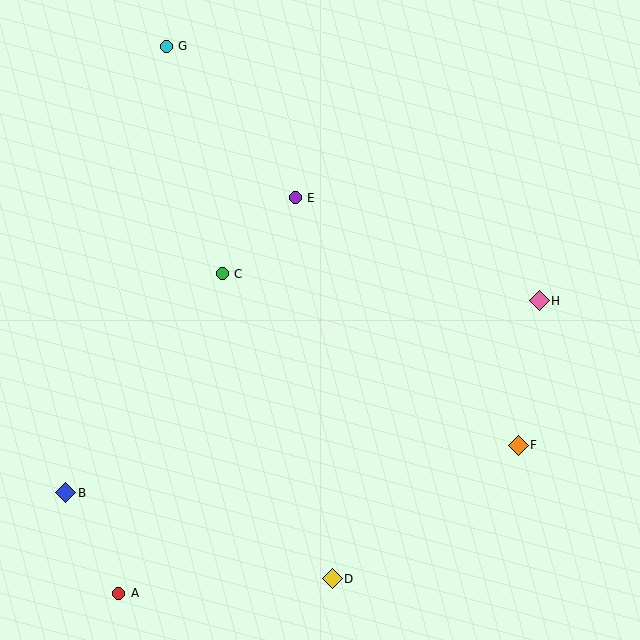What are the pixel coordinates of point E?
Point E is at (295, 198).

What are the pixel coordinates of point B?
Point B is at (65, 493).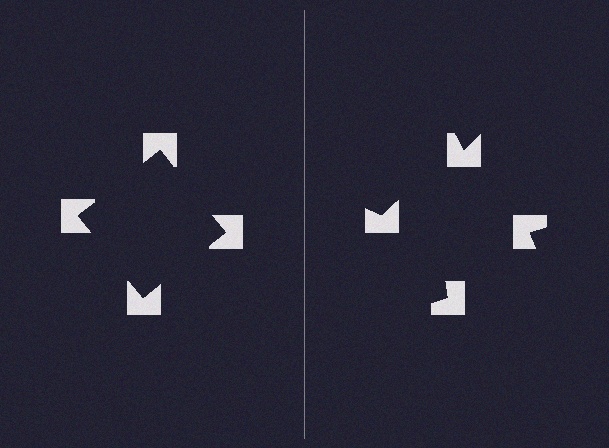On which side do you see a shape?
An illusory square appears on the left side. On the right side the wedge cuts are rotated, so no coherent shape forms.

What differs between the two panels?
The notched squares are positioned identically on both sides; only the wedge orientations differ. On the left they align to a square; on the right they are misaligned.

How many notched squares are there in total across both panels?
8 — 4 on each side.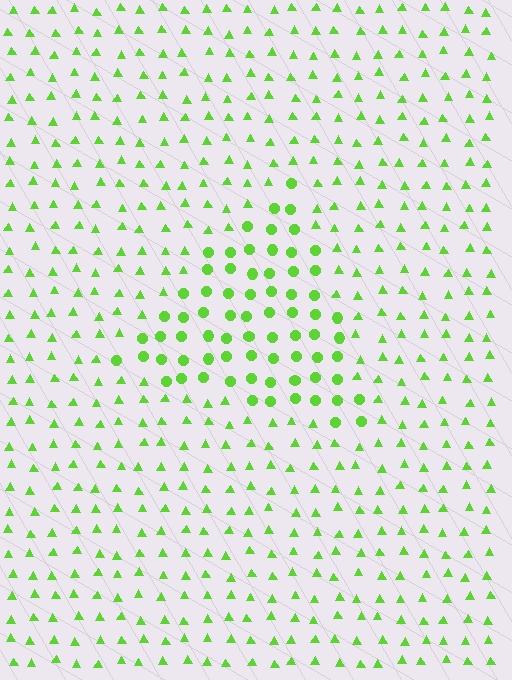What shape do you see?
I see a triangle.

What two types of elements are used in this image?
The image uses circles inside the triangle region and triangles outside it.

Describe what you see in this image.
The image is filled with small lime elements arranged in a uniform grid. A triangle-shaped region contains circles, while the surrounding area contains triangles. The boundary is defined purely by the change in element shape.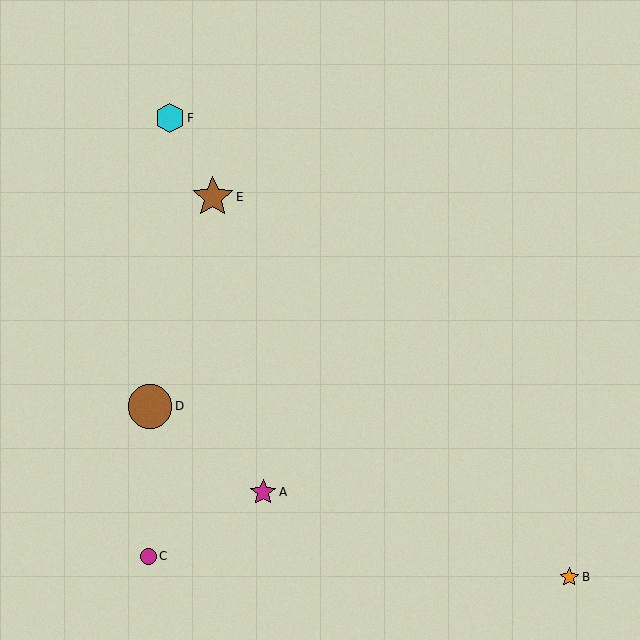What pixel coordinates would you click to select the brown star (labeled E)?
Click at (213, 197) to select the brown star E.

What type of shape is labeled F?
Shape F is a cyan hexagon.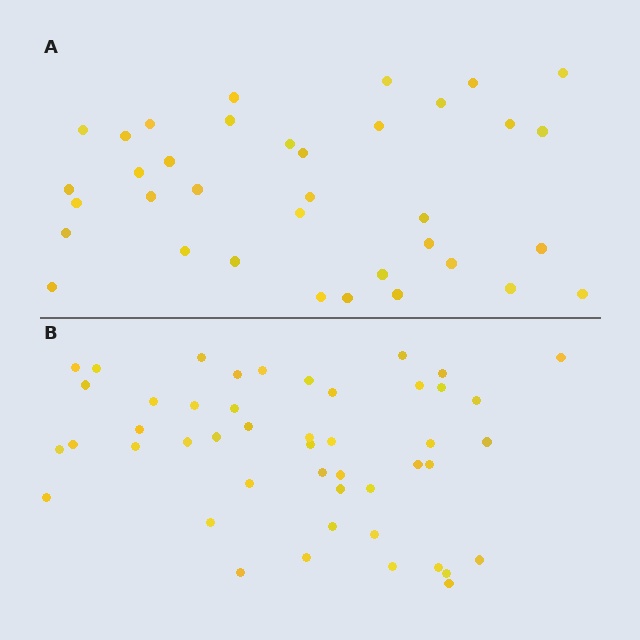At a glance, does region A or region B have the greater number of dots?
Region B (the bottom region) has more dots.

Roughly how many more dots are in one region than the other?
Region B has roughly 12 or so more dots than region A.